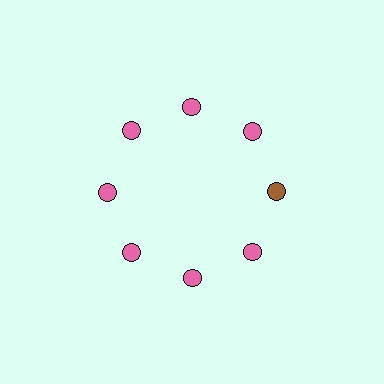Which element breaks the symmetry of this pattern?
The brown circle at roughly the 3 o'clock position breaks the symmetry. All other shapes are pink circles.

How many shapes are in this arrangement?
There are 8 shapes arranged in a ring pattern.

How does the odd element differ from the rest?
It has a different color: brown instead of pink.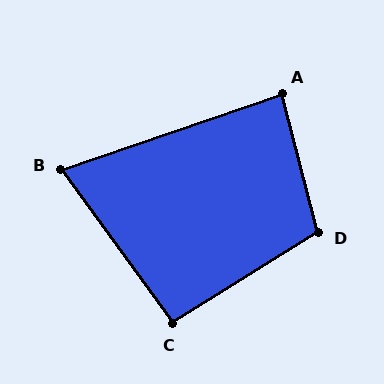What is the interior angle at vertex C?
Approximately 94 degrees (approximately right).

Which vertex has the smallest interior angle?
B, at approximately 73 degrees.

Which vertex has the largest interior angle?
D, at approximately 107 degrees.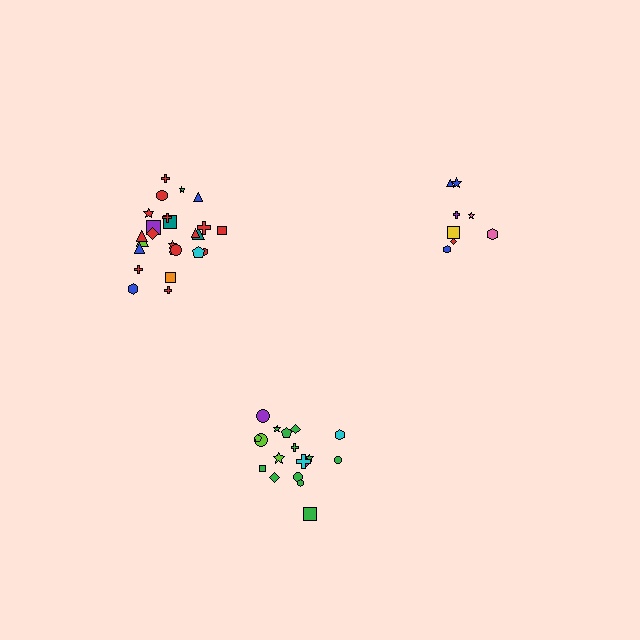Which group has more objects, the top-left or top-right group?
The top-left group.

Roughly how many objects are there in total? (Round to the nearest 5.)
Roughly 50 objects in total.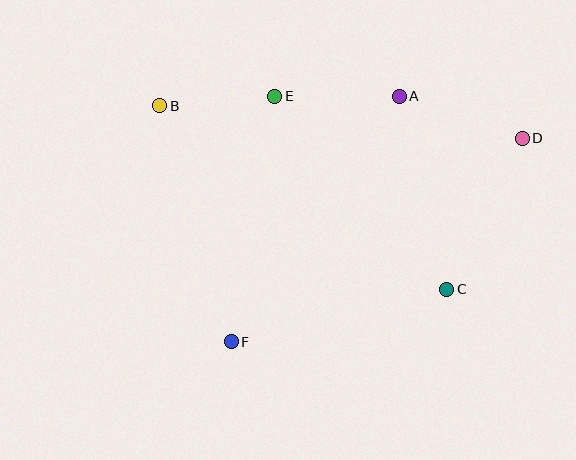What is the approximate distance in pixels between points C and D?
The distance between C and D is approximately 169 pixels.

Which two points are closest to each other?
Points B and E are closest to each other.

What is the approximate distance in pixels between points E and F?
The distance between E and F is approximately 249 pixels.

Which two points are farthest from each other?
Points B and D are farthest from each other.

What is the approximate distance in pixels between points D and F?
The distance between D and F is approximately 355 pixels.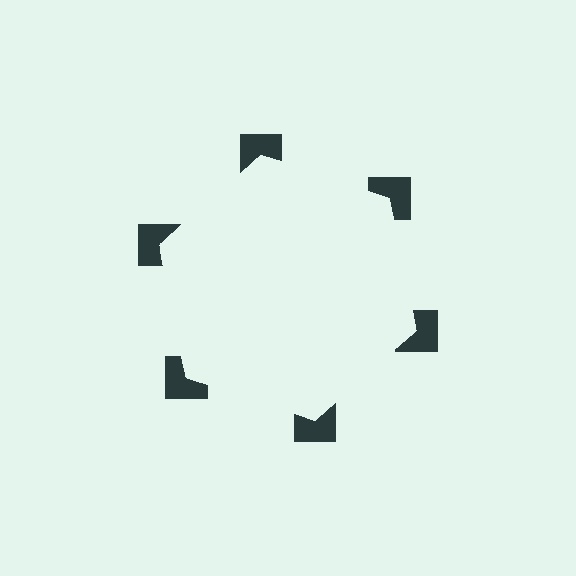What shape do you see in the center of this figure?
An illusory hexagon — its edges are inferred from the aligned wedge cuts in the notched squares, not physically drawn.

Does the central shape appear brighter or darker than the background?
It typically appears slightly brighter than the background, even though no actual brightness change is drawn.